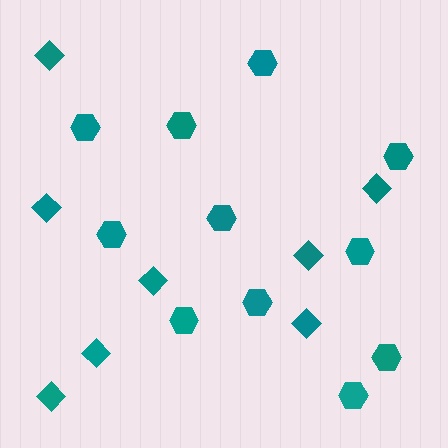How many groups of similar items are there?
There are 2 groups: one group of hexagons (11) and one group of diamonds (8).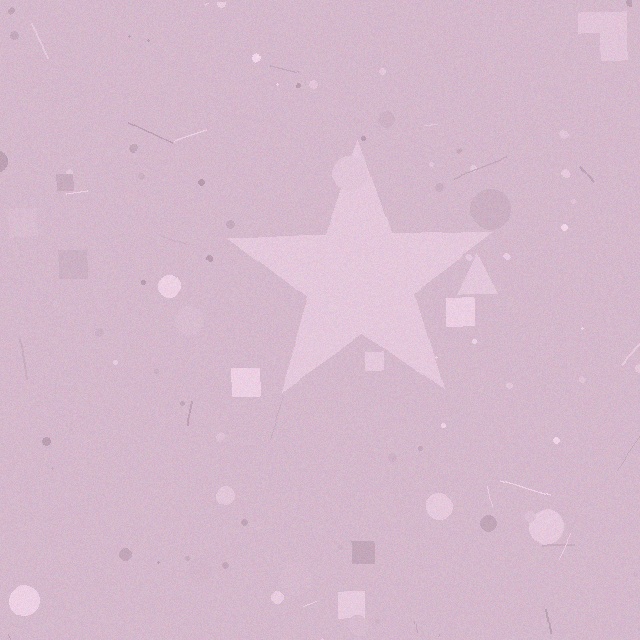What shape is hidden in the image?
A star is hidden in the image.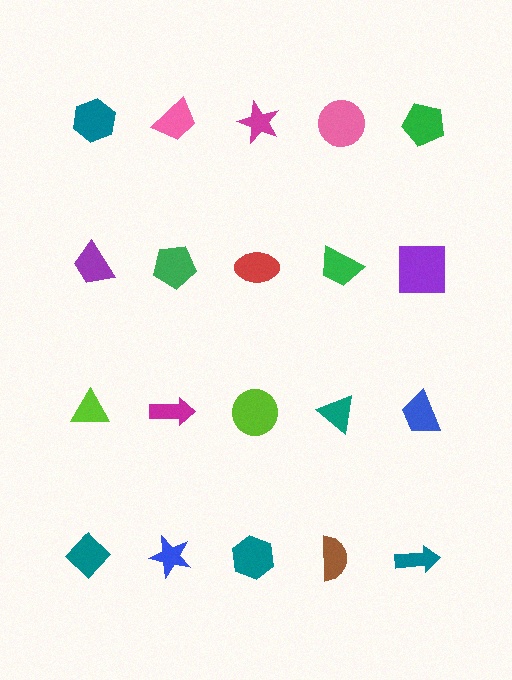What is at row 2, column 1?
A purple trapezoid.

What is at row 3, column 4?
A teal triangle.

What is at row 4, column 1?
A teal diamond.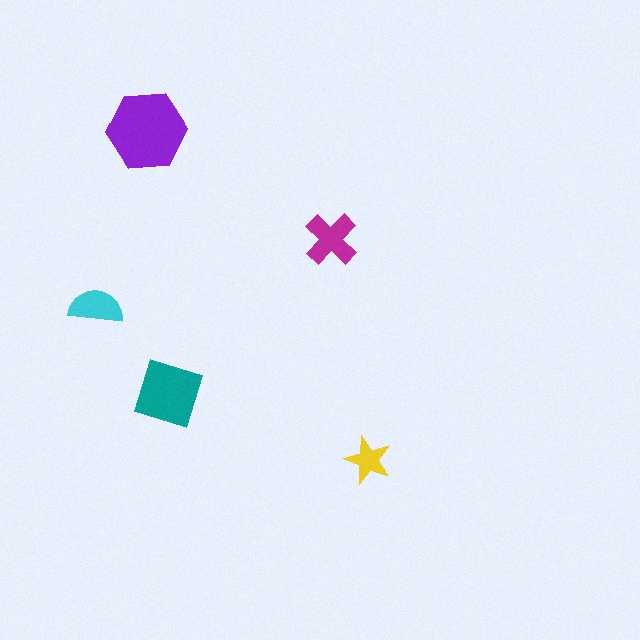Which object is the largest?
The purple hexagon.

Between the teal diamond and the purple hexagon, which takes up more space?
The purple hexagon.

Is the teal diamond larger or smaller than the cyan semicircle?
Larger.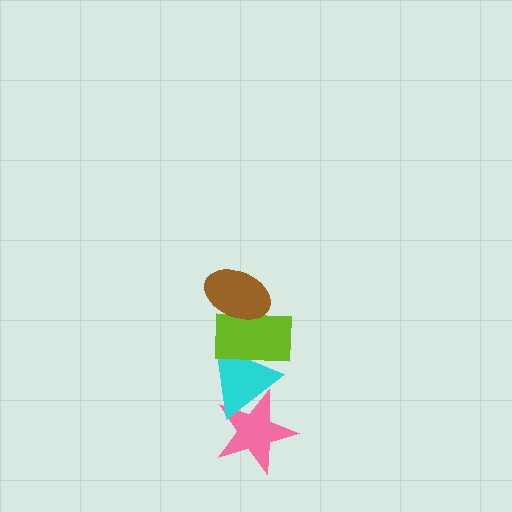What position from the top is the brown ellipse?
The brown ellipse is 1st from the top.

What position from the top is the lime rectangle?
The lime rectangle is 2nd from the top.